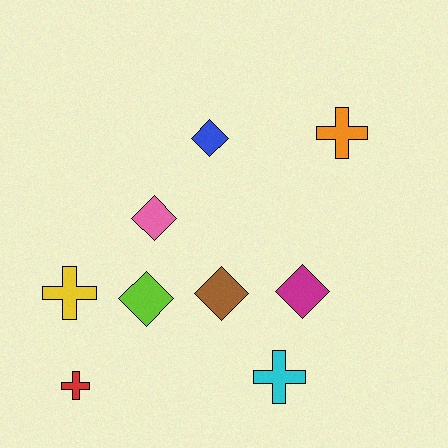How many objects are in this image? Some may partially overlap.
There are 9 objects.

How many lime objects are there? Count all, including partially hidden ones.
There is 1 lime object.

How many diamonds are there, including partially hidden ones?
There are 5 diamonds.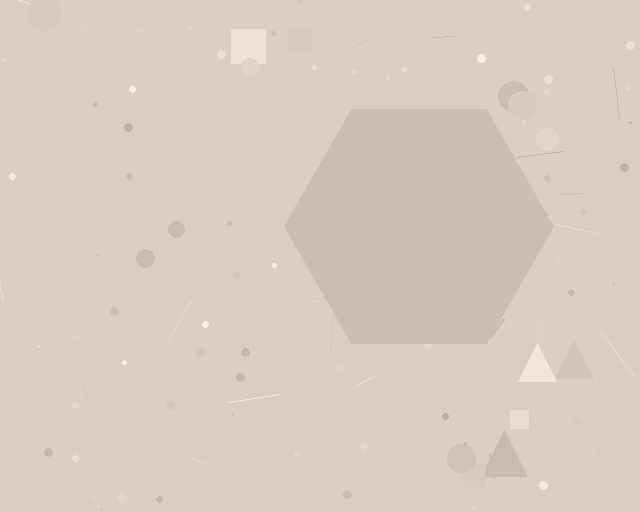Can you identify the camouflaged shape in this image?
The camouflaged shape is a hexagon.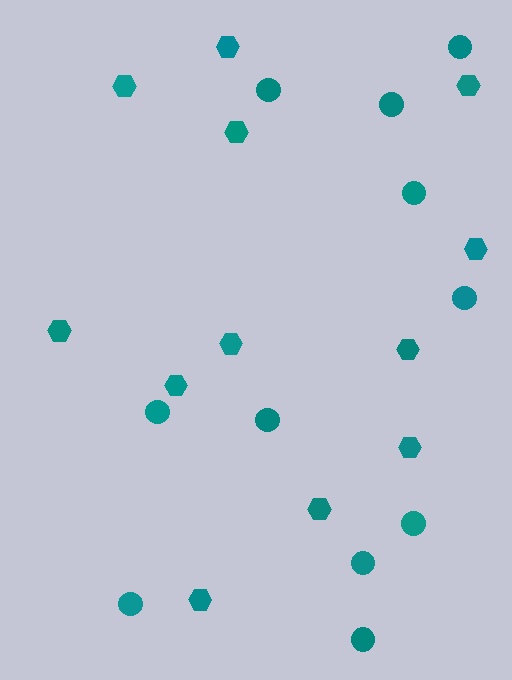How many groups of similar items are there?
There are 2 groups: one group of hexagons (12) and one group of circles (11).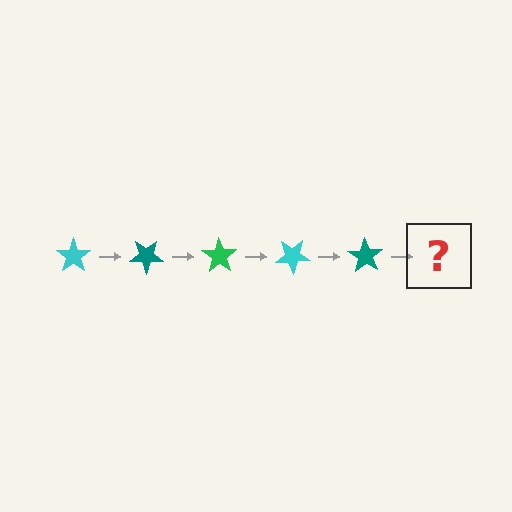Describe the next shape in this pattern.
It should be a green star, rotated 175 degrees from the start.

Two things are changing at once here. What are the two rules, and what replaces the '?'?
The two rules are that it rotates 35 degrees each step and the color cycles through cyan, teal, and green. The '?' should be a green star, rotated 175 degrees from the start.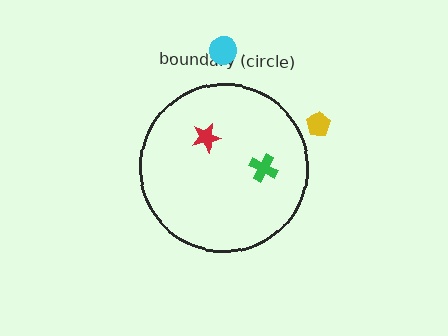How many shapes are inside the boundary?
2 inside, 2 outside.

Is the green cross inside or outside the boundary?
Inside.